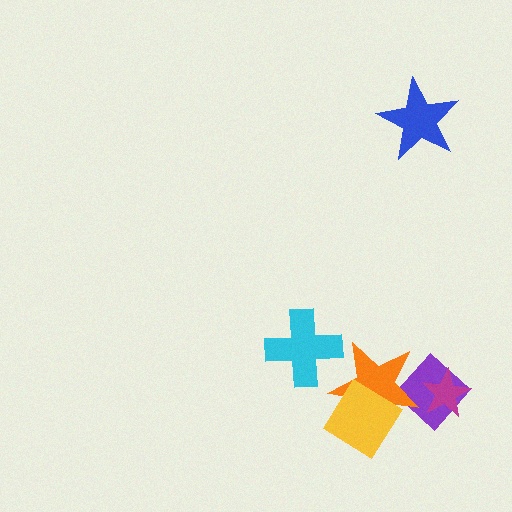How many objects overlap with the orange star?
2 objects overlap with the orange star.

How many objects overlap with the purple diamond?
2 objects overlap with the purple diamond.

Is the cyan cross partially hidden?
No, no other shape covers it.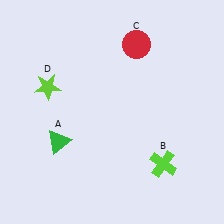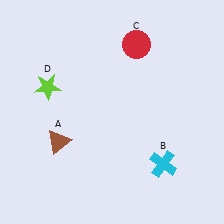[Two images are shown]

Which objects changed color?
A changed from green to brown. B changed from lime to cyan.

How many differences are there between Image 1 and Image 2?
There are 2 differences between the two images.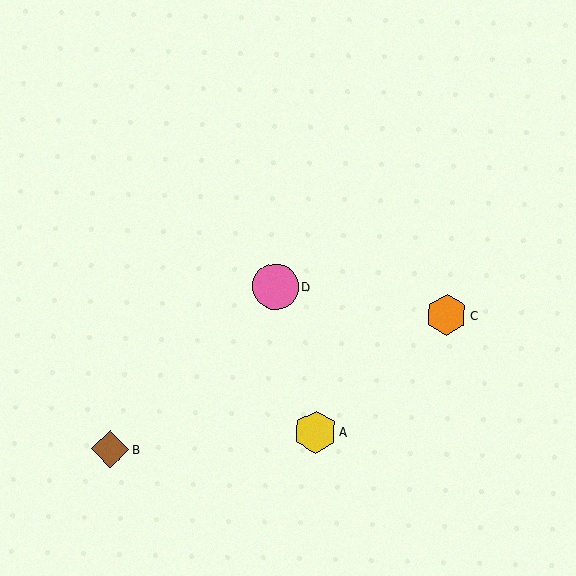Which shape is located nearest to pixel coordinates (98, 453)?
The brown diamond (labeled B) at (110, 449) is nearest to that location.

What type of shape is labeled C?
Shape C is an orange hexagon.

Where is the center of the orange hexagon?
The center of the orange hexagon is at (446, 315).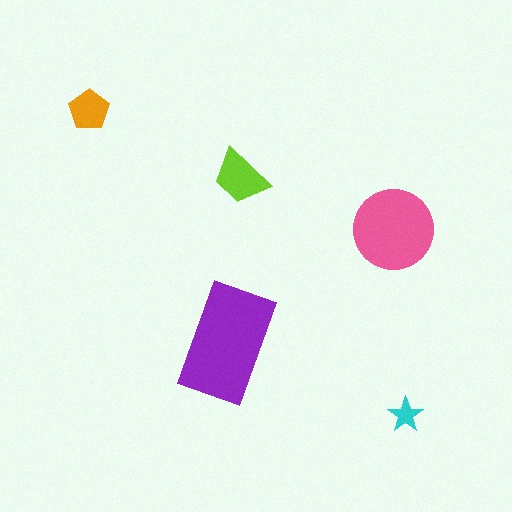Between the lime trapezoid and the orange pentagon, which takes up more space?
The lime trapezoid.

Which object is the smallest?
The cyan star.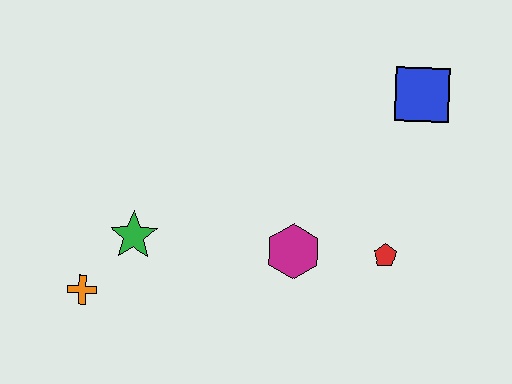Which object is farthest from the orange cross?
The blue square is farthest from the orange cross.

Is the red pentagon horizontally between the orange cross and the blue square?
Yes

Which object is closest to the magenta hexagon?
The red pentagon is closest to the magenta hexagon.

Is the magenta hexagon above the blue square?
No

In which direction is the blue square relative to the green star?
The blue square is to the right of the green star.